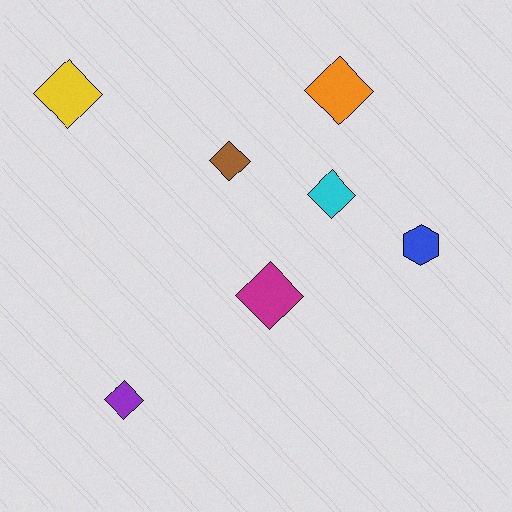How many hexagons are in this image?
There is 1 hexagon.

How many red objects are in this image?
There are no red objects.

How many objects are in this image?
There are 7 objects.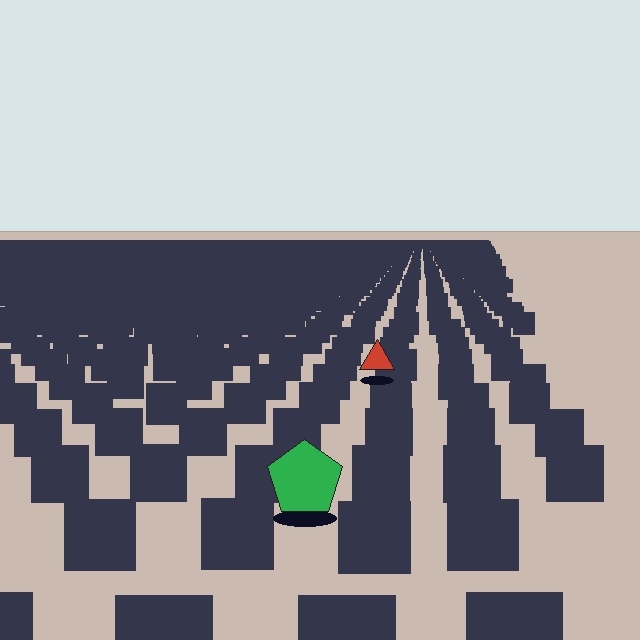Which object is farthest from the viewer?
The red triangle is farthest from the viewer. It appears smaller and the ground texture around it is denser.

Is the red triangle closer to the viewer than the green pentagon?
No. The green pentagon is closer — you can tell from the texture gradient: the ground texture is coarser near it.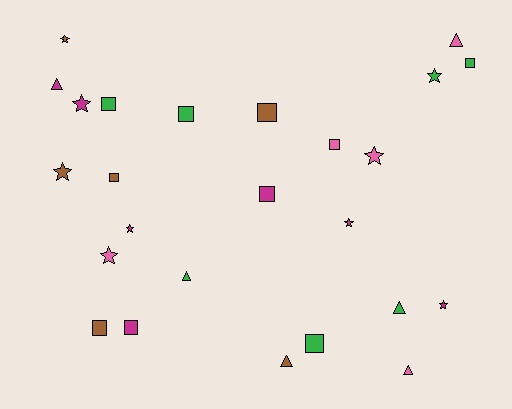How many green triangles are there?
There are 2 green triangles.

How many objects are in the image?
There are 25 objects.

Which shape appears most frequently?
Square, with 10 objects.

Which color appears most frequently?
Green, with 7 objects.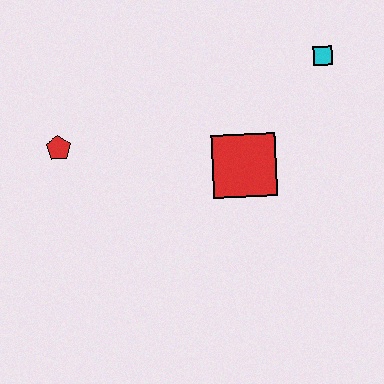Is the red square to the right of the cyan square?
No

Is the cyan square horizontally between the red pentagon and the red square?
No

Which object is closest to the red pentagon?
The red square is closest to the red pentagon.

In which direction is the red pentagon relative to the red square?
The red pentagon is to the left of the red square.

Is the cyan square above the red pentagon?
Yes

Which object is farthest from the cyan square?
The red pentagon is farthest from the cyan square.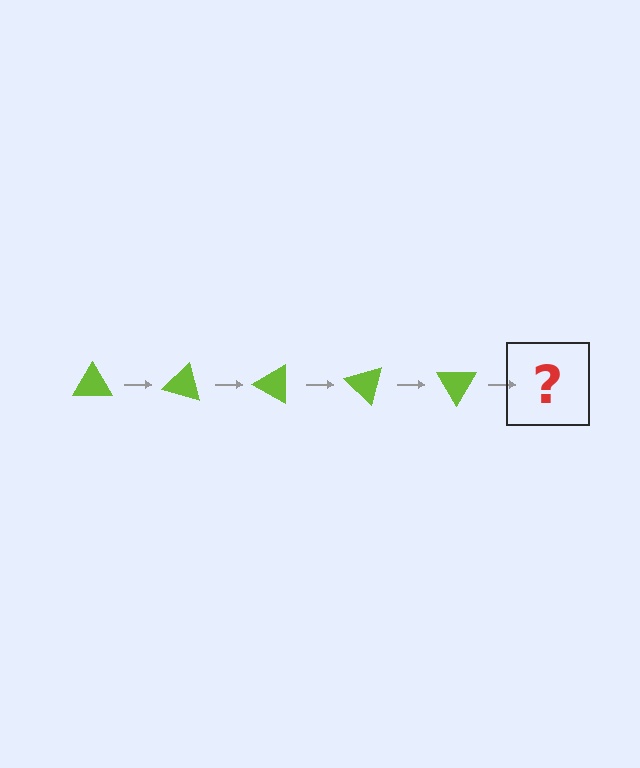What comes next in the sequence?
The next element should be a lime triangle rotated 75 degrees.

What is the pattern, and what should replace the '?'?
The pattern is that the triangle rotates 15 degrees each step. The '?' should be a lime triangle rotated 75 degrees.